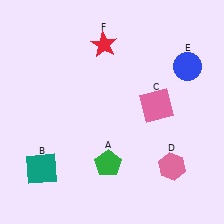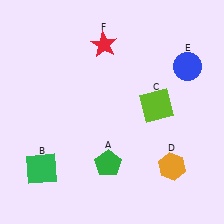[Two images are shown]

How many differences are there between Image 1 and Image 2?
There are 3 differences between the two images.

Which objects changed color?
B changed from teal to green. C changed from pink to lime. D changed from pink to orange.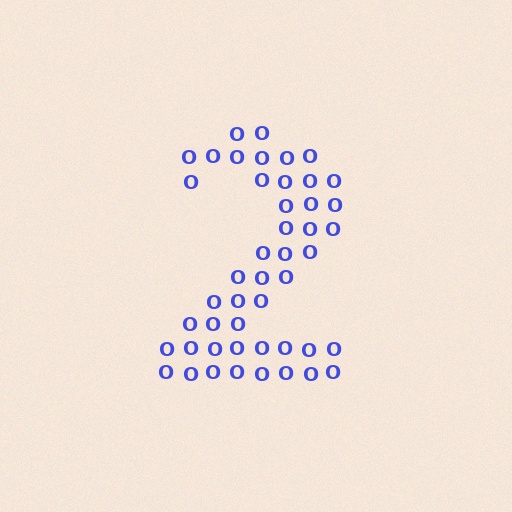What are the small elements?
The small elements are letter O's.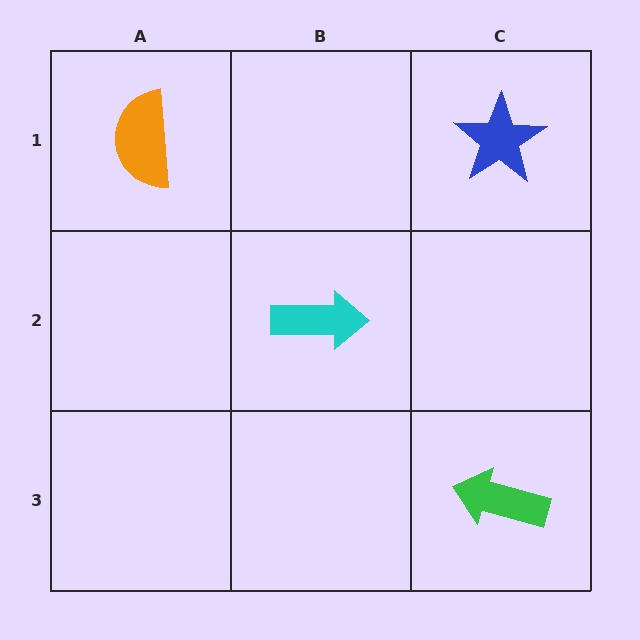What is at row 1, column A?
An orange semicircle.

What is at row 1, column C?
A blue star.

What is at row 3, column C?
A green arrow.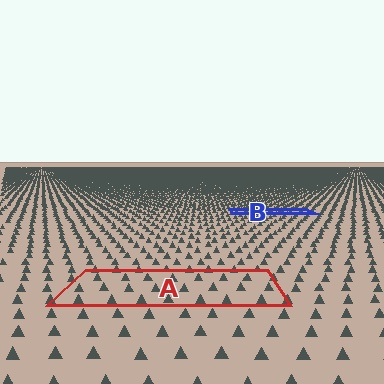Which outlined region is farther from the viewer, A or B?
Region B is farther from the viewer — the texture elements inside it appear smaller and more densely packed.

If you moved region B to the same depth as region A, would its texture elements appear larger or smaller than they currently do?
They would appear larger. At a closer depth, the same texture elements are projected at a bigger on-screen size.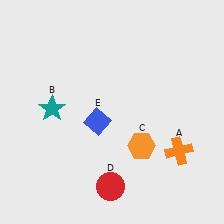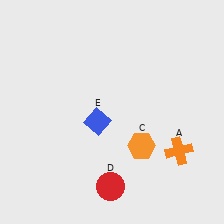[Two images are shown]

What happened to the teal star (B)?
The teal star (B) was removed in Image 2. It was in the top-left area of Image 1.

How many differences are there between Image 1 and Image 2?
There is 1 difference between the two images.